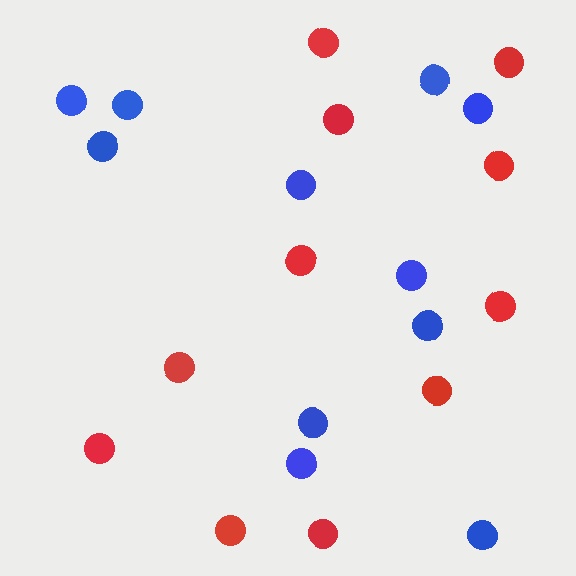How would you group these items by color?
There are 2 groups: one group of blue circles (11) and one group of red circles (11).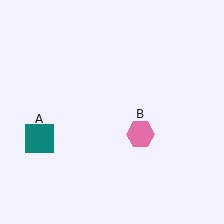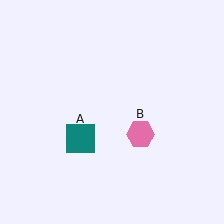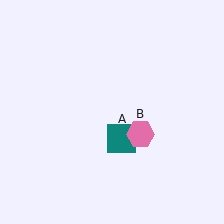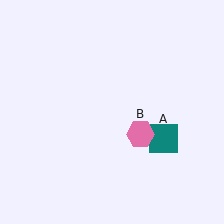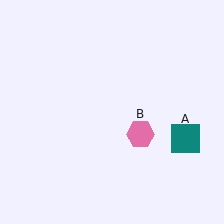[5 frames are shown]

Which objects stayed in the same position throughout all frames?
Pink hexagon (object B) remained stationary.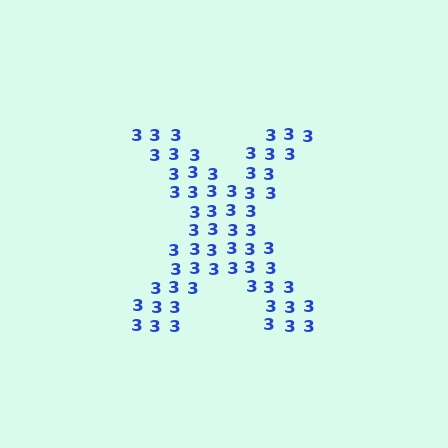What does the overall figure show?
The overall figure shows the letter X.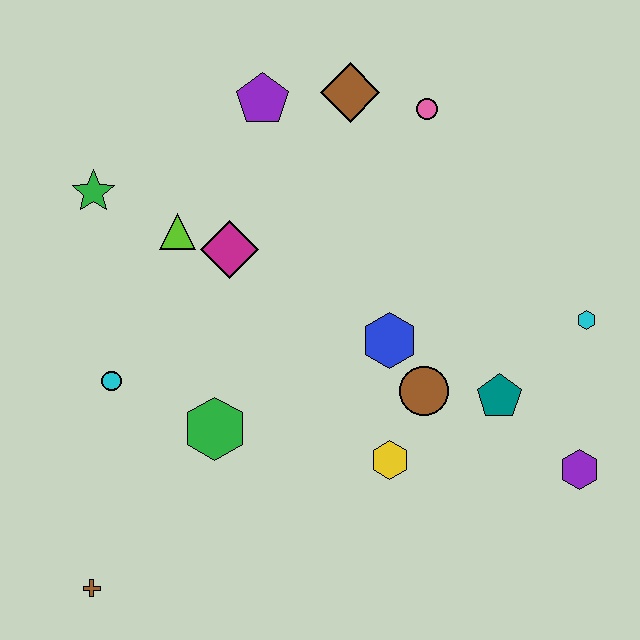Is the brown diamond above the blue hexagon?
Yes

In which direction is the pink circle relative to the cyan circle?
The pink circle is to the right of the cyan circle.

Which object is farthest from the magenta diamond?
The purple hexagon is farthest from the magenta diamond.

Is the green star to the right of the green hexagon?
No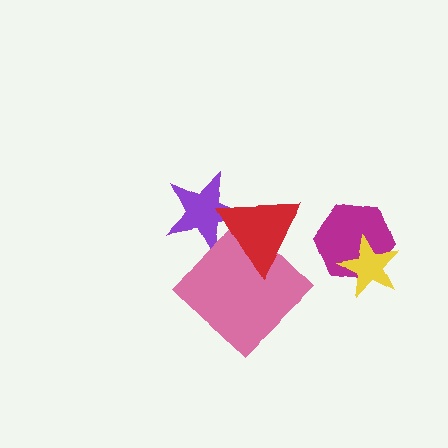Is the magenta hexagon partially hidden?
Yes, it is partially covered by another shape.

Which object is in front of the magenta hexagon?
The yellow star is in front of the magenta hexagon.